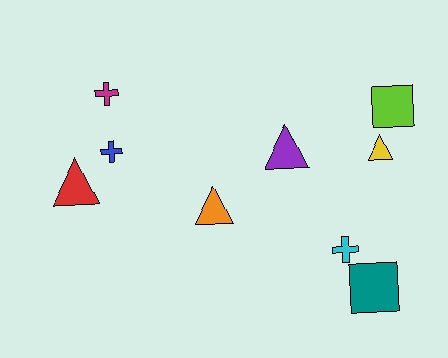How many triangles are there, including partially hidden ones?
There are 4 triangles.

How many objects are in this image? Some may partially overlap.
There are 9 objects.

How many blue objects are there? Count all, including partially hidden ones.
There is 1 blue object.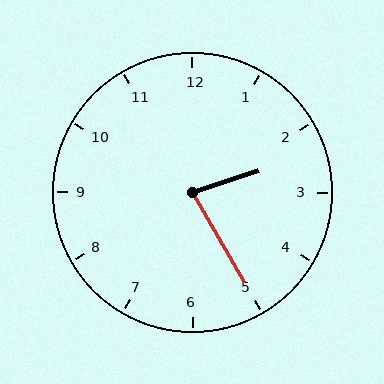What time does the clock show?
2:25.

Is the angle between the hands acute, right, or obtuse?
It is acute.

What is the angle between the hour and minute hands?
Approximately 78 degrees.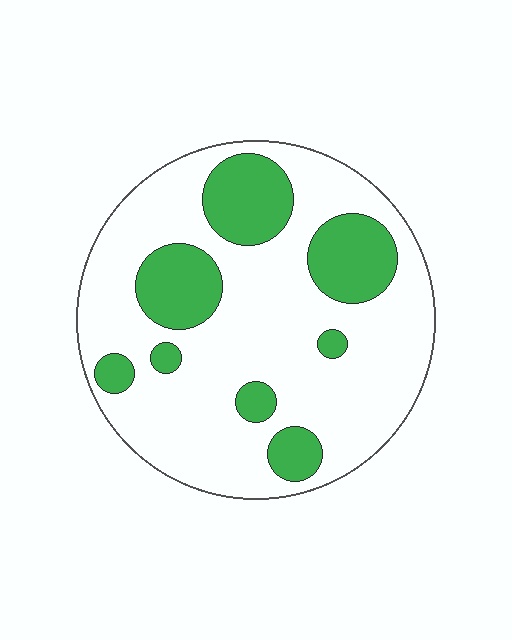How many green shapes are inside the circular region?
8.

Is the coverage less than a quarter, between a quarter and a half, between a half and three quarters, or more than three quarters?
Between a quarter and a half.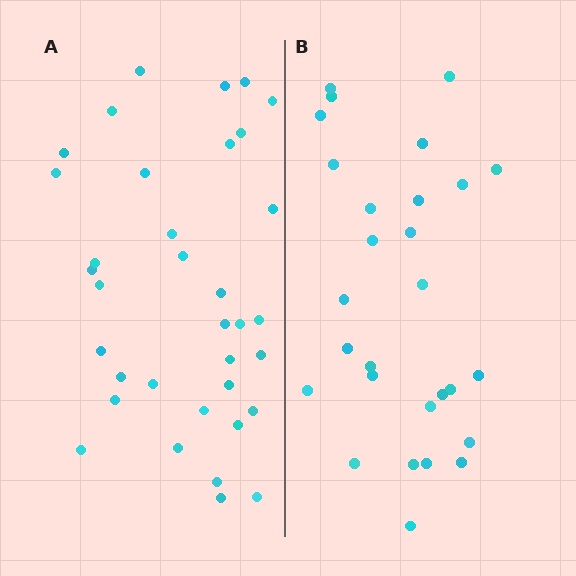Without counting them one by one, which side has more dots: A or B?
Region A (the left region) has more dots.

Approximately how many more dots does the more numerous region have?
Region A has roughly 8 or so more dots than region B.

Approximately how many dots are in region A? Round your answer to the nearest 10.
About 40 dots. (The exact count is 35, which rounds to 40.)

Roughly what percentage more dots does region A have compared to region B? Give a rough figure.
About 25% more.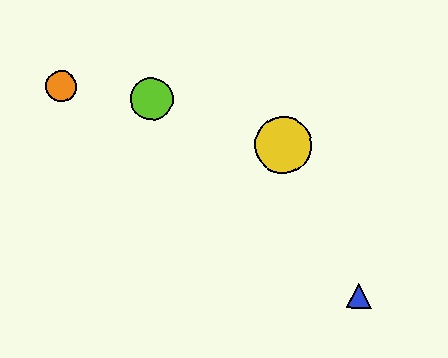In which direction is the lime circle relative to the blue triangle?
The lime circle is to the left of the blue triangle.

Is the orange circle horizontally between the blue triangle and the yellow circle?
No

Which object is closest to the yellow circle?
The lime circle is closest to the yellow circle.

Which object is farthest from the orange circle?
The blue triangle is farthest from the orange circle.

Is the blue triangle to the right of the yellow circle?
Yes